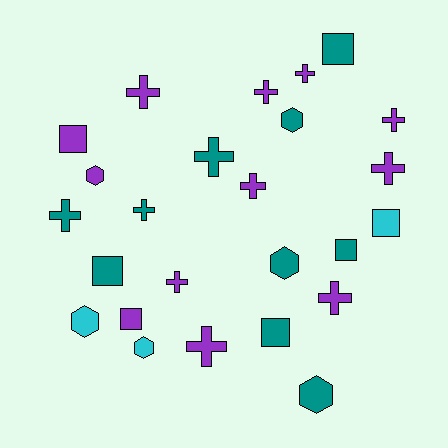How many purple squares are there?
There are 2 purple squares.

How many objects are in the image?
There are 25 objects.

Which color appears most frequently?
Purple, with 12 objects.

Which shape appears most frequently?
Cross, with 12 objects.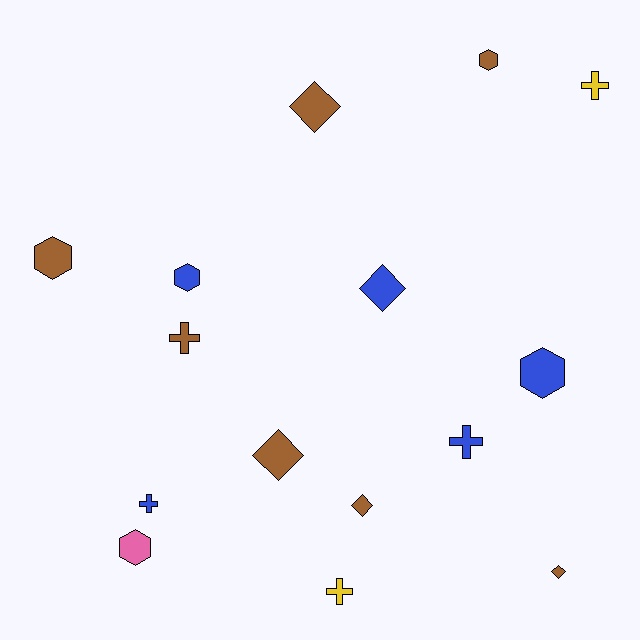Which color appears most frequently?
Brown, with 7 objects.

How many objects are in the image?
There are 15 objects.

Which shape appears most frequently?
Diamond, with 5 objects.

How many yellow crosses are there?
There are 2 yellow crosses.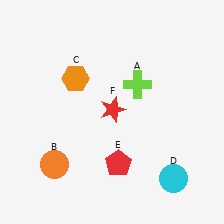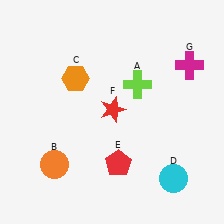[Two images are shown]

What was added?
A magenta cross (G) was added in Image 2.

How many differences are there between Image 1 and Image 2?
There is 1 difference between the two images.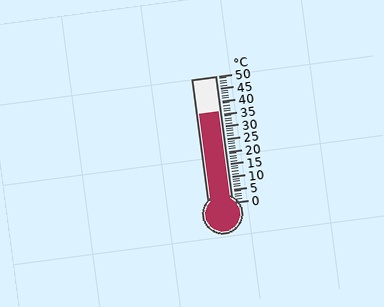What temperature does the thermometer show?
The thermometer shows approximately 36°C.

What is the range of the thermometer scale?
The thermometer scale ranges from 0°C to 50°C.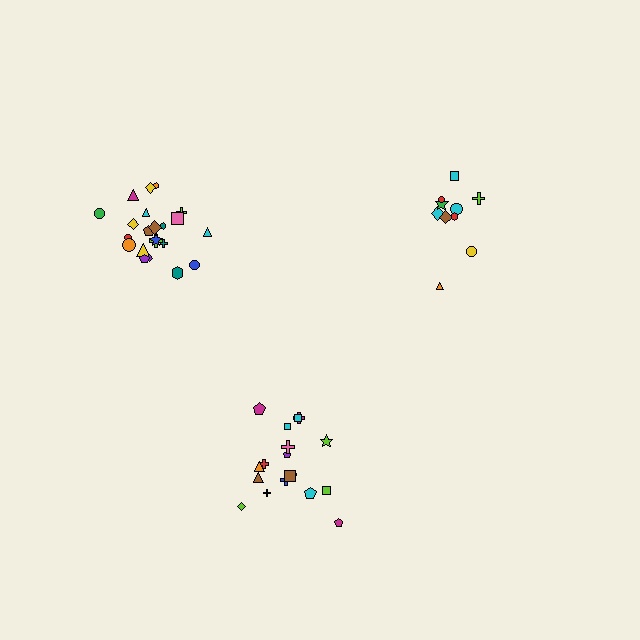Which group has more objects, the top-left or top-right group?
The top-left group.